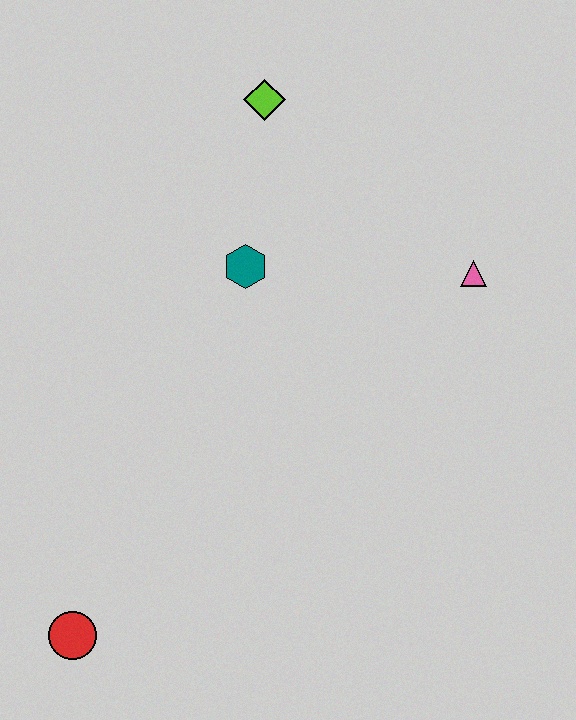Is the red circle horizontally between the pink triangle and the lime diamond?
No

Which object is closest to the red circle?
The teal hexagon is closest to the red circle.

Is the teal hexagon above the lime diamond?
No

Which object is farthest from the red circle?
The lime diamond is farthest from the red circle.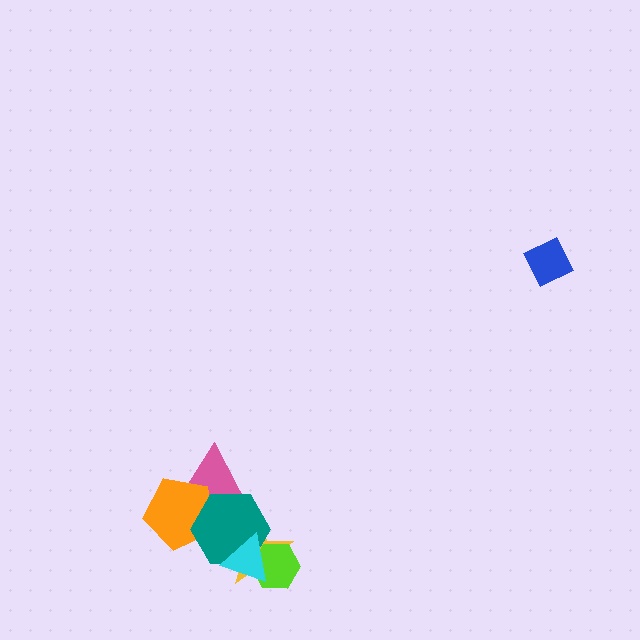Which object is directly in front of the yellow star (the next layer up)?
The lime hexagon is directly in front of the yellow star.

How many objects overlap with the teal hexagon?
4 objects overlap with the teal hexagon.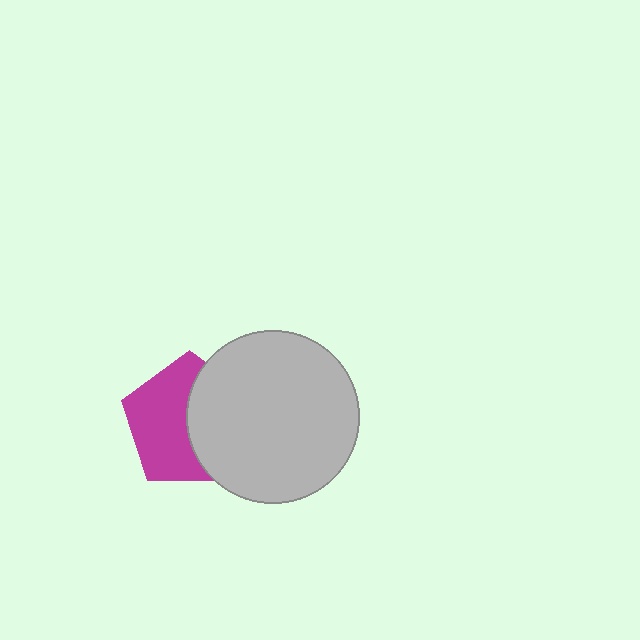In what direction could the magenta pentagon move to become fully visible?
The magenta pentagon could move left. That would shift it out from behind the light gray circle entirely.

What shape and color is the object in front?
The object in front is a light gray circle.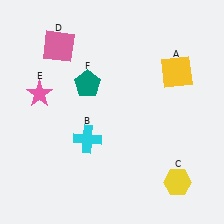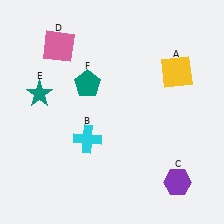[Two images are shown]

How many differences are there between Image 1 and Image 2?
There are 2 differences between the two images.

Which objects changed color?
C changed from yellow to purple. E changed from pink to teal.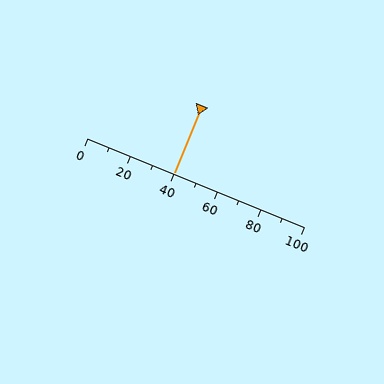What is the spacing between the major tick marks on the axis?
The major ticks are spaced 20 apart.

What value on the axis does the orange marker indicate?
The marker indicates approximately 40.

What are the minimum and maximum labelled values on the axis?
The axis runs from 0 to 100.